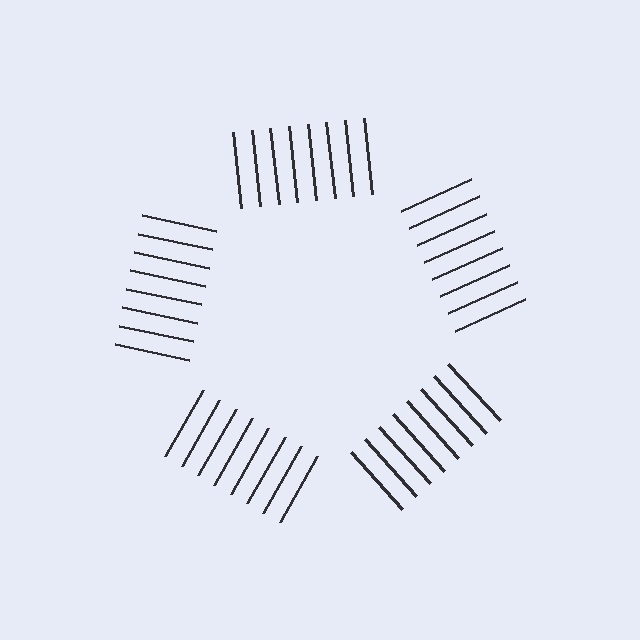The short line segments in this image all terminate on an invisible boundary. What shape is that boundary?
An illusory pentagon — the line segments terminate on its edges but no continuous stroke is drawn.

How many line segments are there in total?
40 — 8 along each of the 5 edges.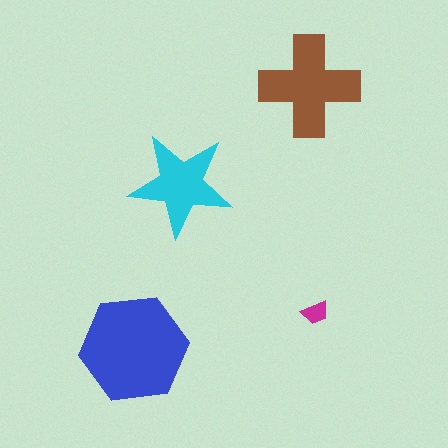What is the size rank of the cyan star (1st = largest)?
3rd.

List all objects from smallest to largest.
The magenta trapezoid, the cyan star, the brown cross, the blue hexagon.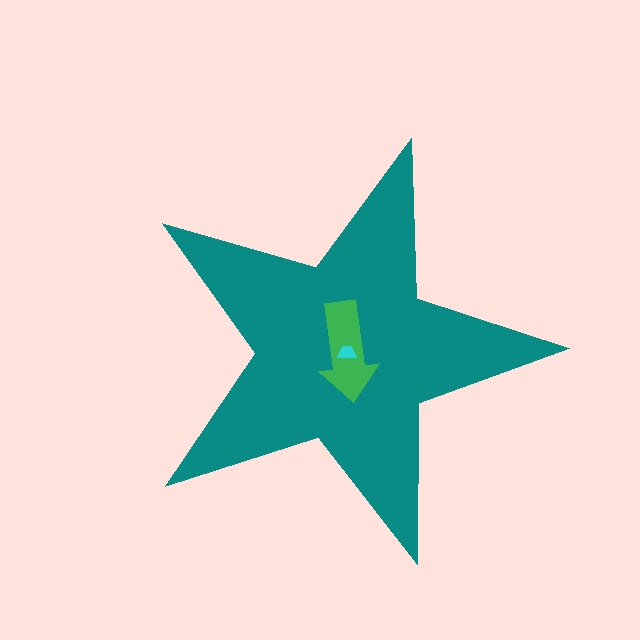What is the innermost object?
The cyan trapezoid.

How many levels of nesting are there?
3.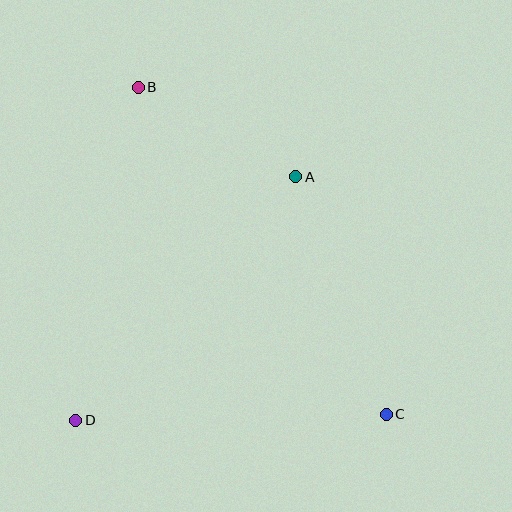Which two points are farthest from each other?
Points B and C are farthest from each other.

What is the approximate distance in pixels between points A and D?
The distance between A and D is approximately 328 pixels.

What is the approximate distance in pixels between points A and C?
The distance between A and C is approximately 254 pixels.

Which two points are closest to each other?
Points A and B are closest to each other.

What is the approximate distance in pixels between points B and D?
The distance between B and D is approximately 339 pixels.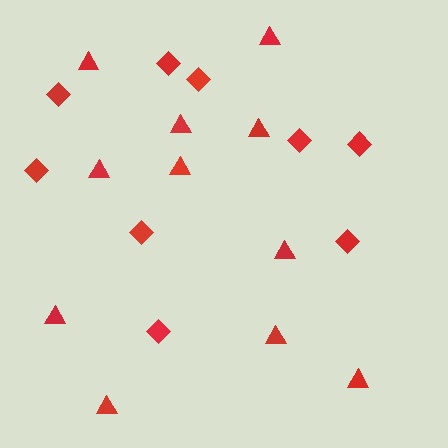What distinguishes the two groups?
There are 2 groups: one group of triangles (11) and one group of diamonds (9).